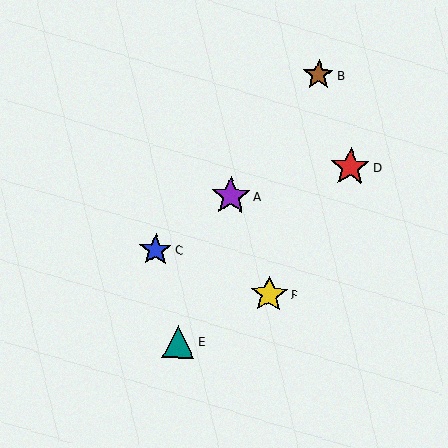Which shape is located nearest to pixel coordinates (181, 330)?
The teal triangle (labeled E) at (179, 342) is nearest to that location.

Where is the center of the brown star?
The center of the brown star is at (318, 75).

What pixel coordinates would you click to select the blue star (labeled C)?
Click at (156, 250) to select the blue star C.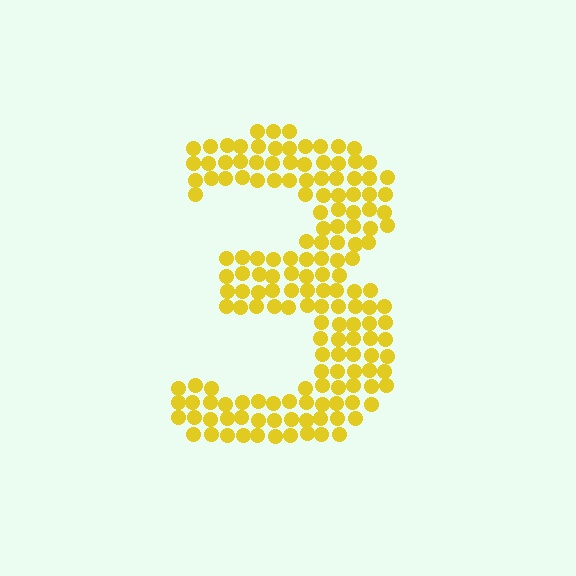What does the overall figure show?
The overall figure shows the digit 3.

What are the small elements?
The small elements are circles.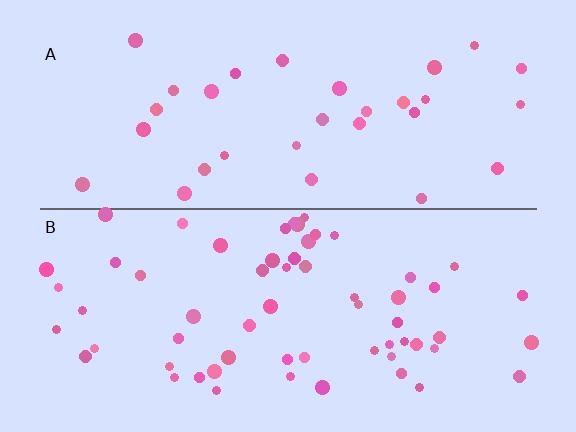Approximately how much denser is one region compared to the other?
Approximately 2.0× — region B over region A.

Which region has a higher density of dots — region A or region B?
B (the bottom).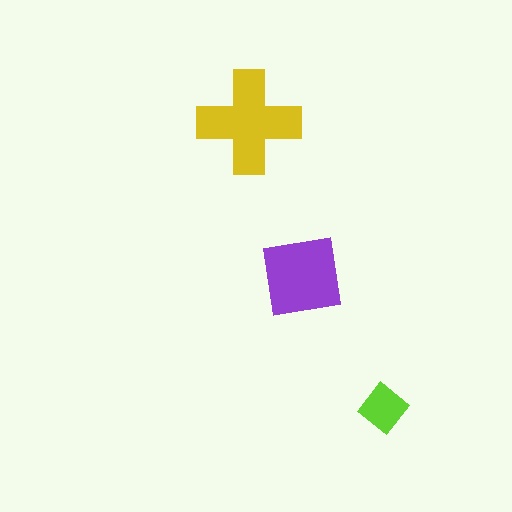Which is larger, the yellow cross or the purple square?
The yellow cross.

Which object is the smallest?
The lime diamond.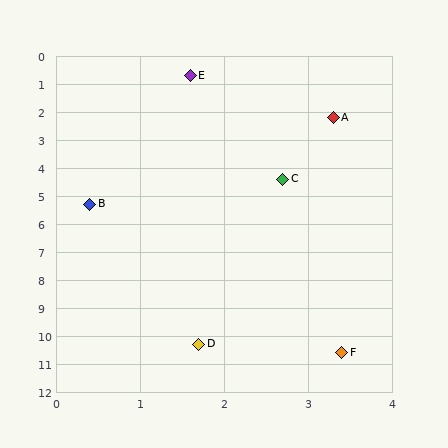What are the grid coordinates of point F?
Point F is at approximately (3.4, 10.6).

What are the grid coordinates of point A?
Point A is at approximately (3.3, 2.2).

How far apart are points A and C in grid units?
Points A and C are about 2.3 grid units apart.